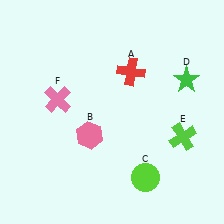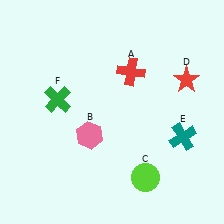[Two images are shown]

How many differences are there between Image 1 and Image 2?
There are 3 differences between the two images.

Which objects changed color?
D changed from green to red. E changed from lime to teal. F changed from pink to green.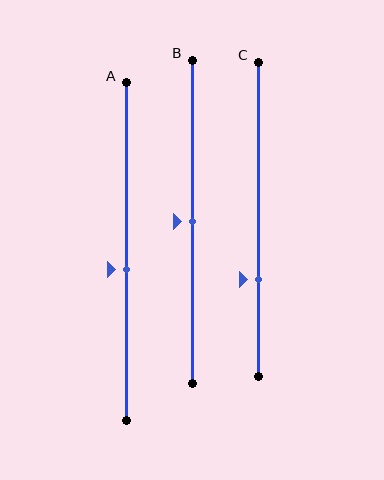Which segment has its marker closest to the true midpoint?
Segment B has its marker closest to the true midpoint.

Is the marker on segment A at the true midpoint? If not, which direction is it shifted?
No, the marker on segment A is shifted downward by about 5% of the segment length.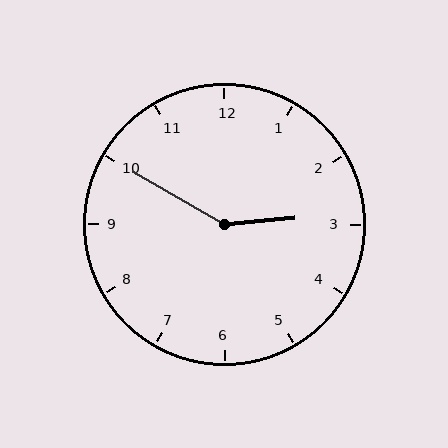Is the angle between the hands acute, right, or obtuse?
It is obtuse.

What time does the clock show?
2:50.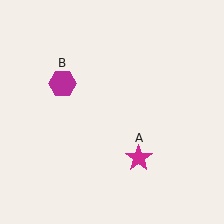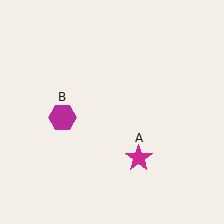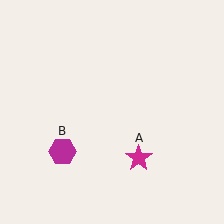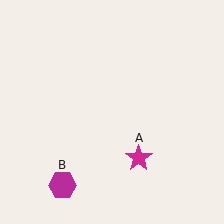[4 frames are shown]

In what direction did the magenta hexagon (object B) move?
The magenta hexagon (object B) moved down.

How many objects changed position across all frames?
1 object changed position: magenta hexagon (object B).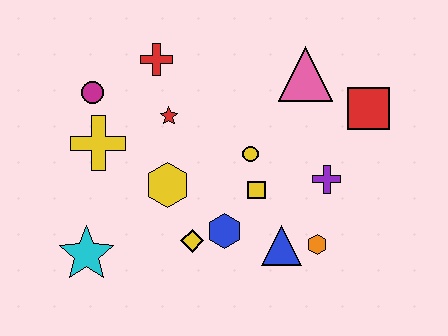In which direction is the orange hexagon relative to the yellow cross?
The orange hexagon is to the right of the yellow cross.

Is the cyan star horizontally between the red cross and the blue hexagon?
No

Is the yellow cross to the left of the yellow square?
Yes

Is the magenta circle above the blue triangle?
Yes